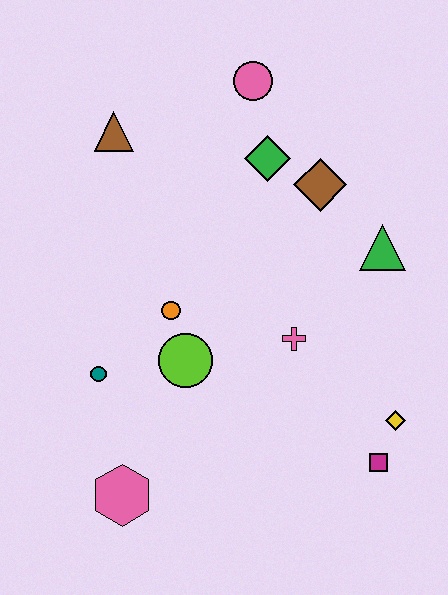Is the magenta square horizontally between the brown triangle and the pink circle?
No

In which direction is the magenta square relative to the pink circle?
The magenta square is below the pink circle.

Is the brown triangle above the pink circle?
No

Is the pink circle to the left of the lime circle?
No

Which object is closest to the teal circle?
The lime circle is closest to the teal circle.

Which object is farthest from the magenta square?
The brown triangle is farthest from the magenta square.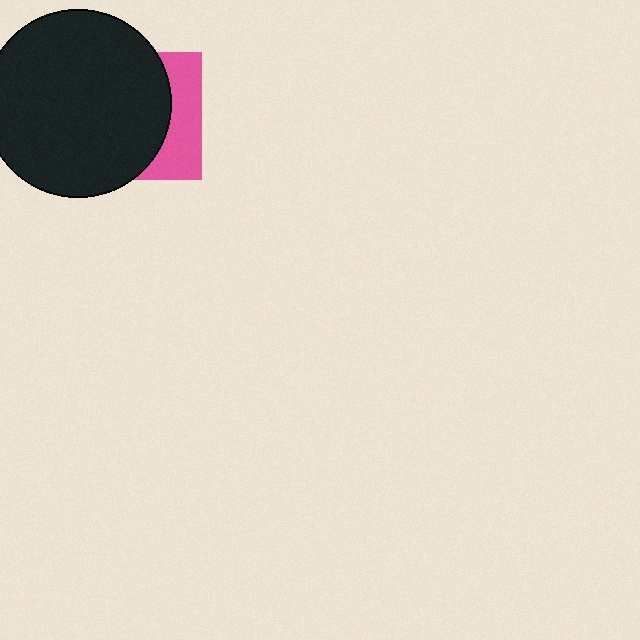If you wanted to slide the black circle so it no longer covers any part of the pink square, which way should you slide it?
Slide it left — that is the most direct way to separate the two shapes.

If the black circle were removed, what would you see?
You would see the complete pink square.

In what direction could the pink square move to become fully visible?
The pink square could move right. That would shift it out from behind the black circle entirely.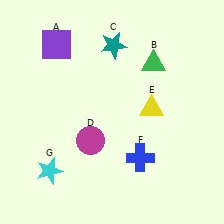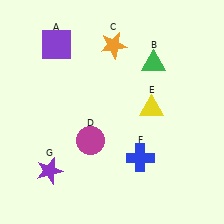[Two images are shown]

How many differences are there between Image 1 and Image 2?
There are 2 differences between the two images.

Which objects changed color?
C changed from teal to orange. G changed from cyan to purple.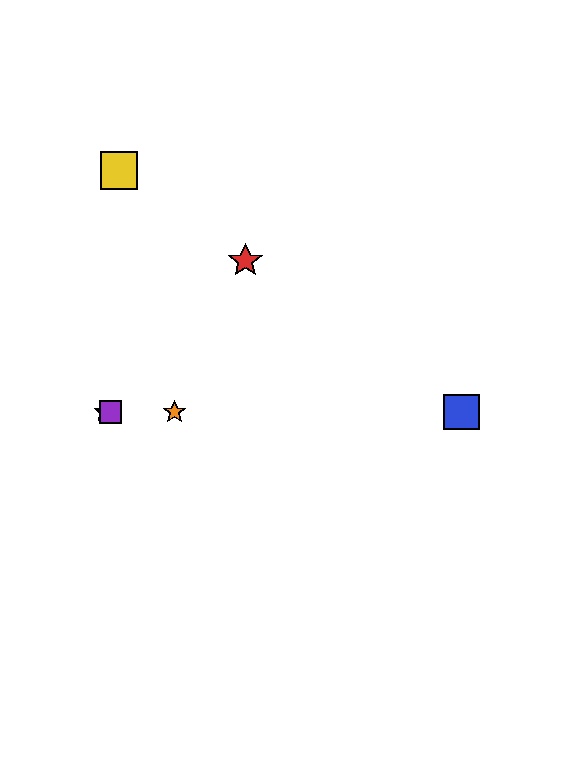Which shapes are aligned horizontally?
The blue square, the green star, the purple square, the orange star are aligned horizontally.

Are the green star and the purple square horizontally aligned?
Yes, both are at y≈412.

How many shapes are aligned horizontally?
4 shapes (the blue square, the green star, the purple square, the orange star) are aligned horizontally.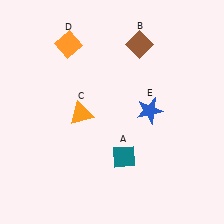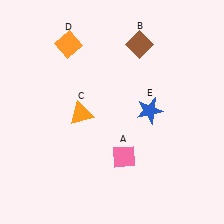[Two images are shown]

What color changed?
The diamond (A) changed from teal in Image 1 to pink in Image 2.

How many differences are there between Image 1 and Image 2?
There is 1 difference between the two images.